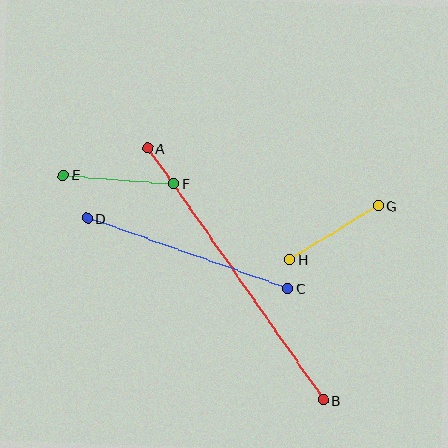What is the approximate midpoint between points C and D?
The midpoint is at approximately (187, 253) pixels.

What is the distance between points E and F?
The distance is approximately 111 pixels.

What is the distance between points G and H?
The distance is approximately 103 pixels.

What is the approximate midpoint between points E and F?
The midpoint is at approximately (119, 179) pixels.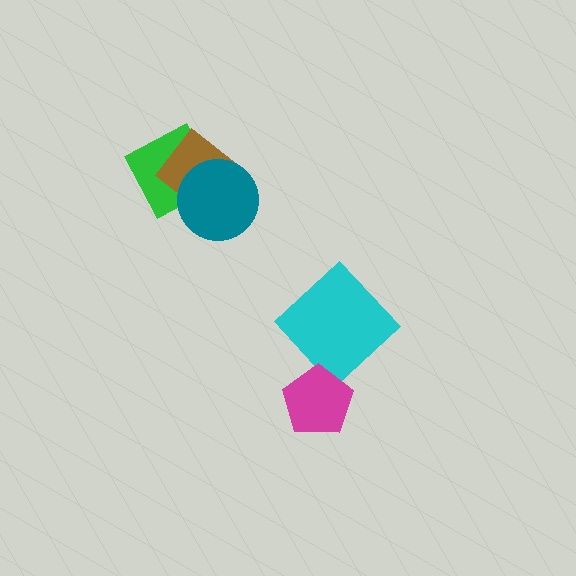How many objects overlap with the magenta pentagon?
0 objects overlap with the magenta pentagon.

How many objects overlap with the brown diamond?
2 objects overlap with the brown diamond.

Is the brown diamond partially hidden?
Yes, it is partially covered by another shape.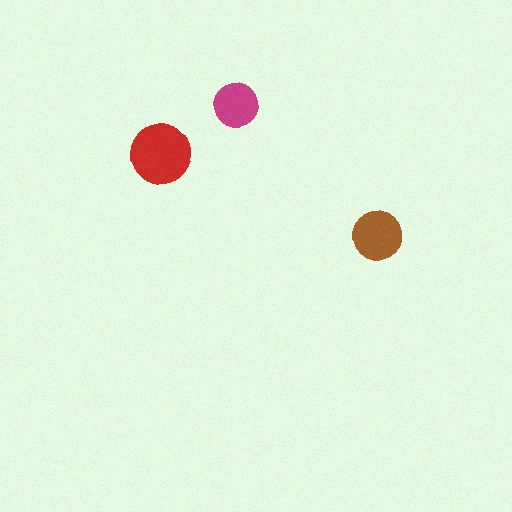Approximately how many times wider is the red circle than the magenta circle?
About 1.5 times wider.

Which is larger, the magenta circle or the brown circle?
The brown one.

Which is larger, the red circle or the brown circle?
The red one.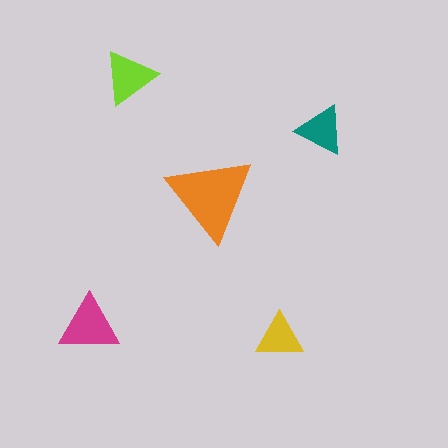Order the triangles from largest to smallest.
the orange one, the magenta one, the lime one, the teal one, the yellow one.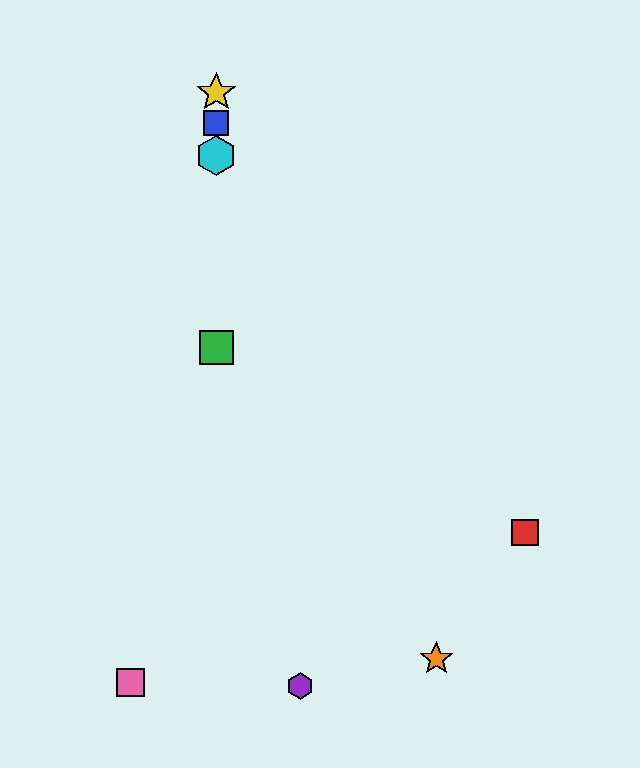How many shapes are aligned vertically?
4 shapes (the blue square, the green square, the yellow star, the cyan hexagon) are aligned vertically.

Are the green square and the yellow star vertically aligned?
Yes, both are at x≈216.